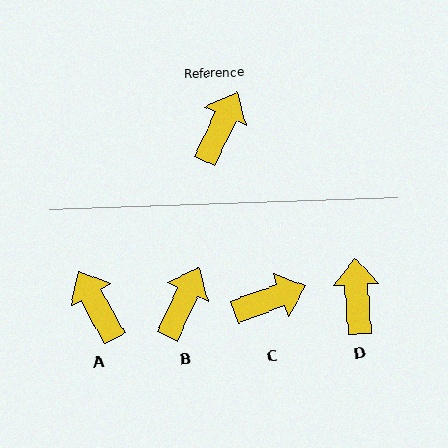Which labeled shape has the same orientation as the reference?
B.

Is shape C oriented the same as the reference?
No, it is off by about 45 degrees.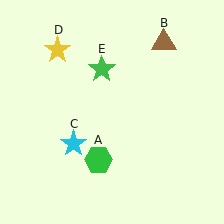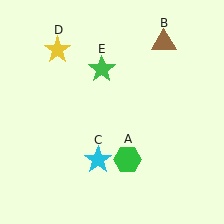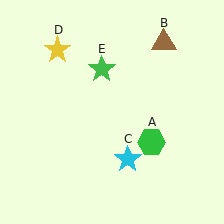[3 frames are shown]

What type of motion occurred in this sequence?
The green hexagon (object A), cyan star (object C) rotated counterclockwise around the center of the scene.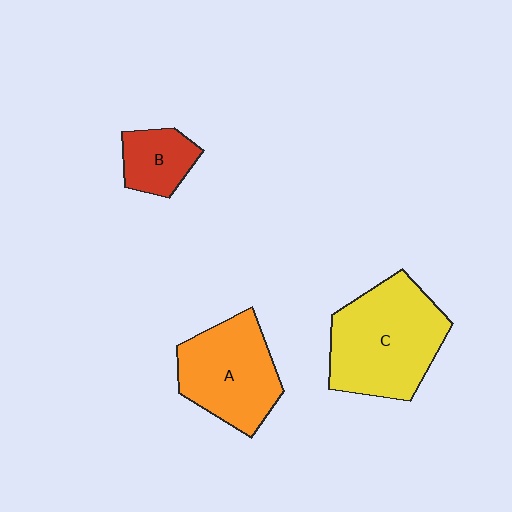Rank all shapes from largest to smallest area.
From largest to smallest: C (yellow), A (orange), B (red).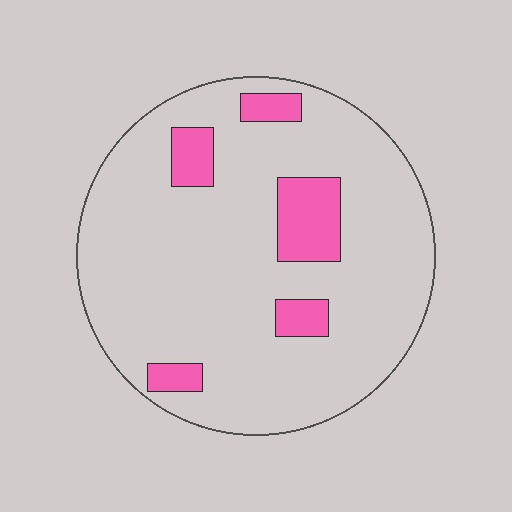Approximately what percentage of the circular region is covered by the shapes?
Approximately 15%.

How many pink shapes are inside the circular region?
5.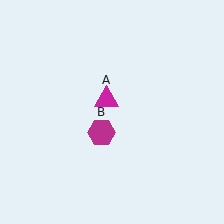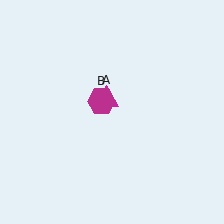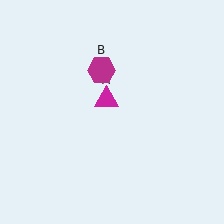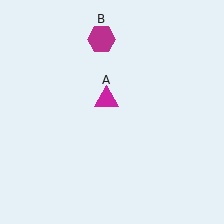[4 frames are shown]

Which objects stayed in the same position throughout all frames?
Magenta triangle (object A) remained stationary.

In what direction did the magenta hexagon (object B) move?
The magenta hexagon (object B) moved up.